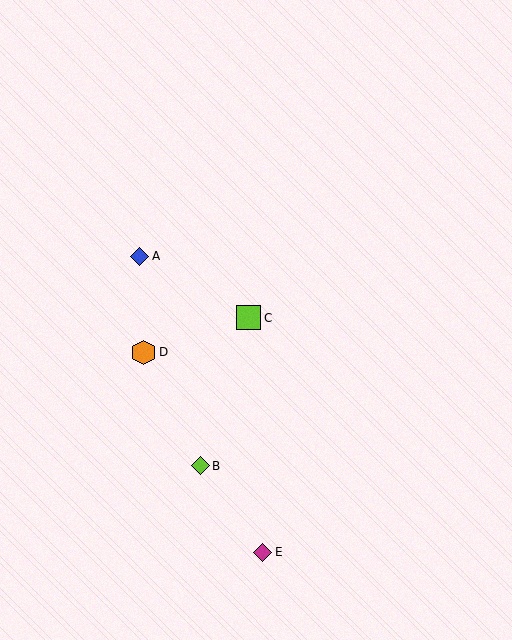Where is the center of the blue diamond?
The center of the blue diamond is at (140, 256).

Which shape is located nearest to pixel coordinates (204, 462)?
The lime diamond (labeled B) at (200, 466) is nearest to that location.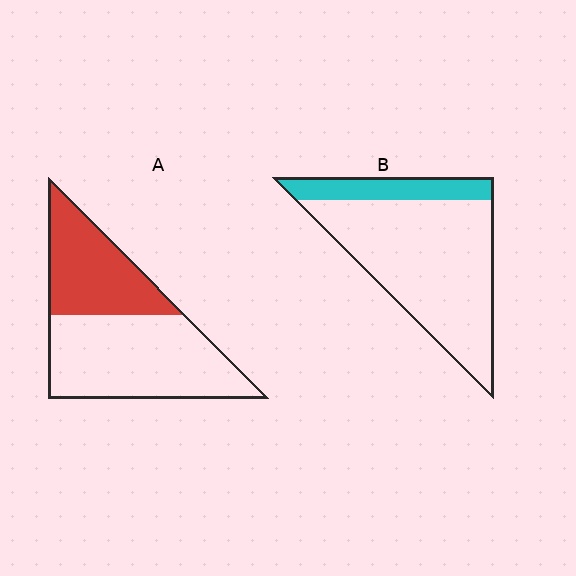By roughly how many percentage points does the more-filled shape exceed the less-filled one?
By roughly 20 percentage points (A over B).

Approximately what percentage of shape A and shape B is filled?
A is approximately 40% and B is approximately 20%.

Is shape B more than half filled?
No.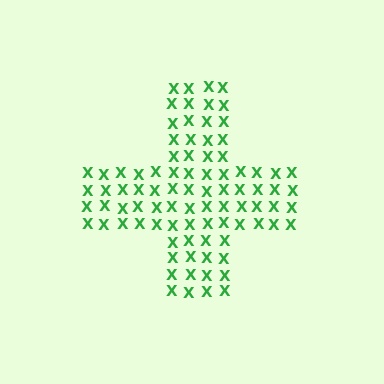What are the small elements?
The small elements are letter X's.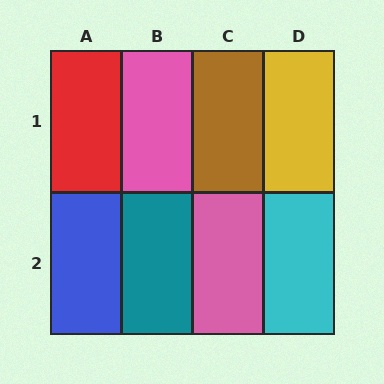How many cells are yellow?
1 cell is yellow.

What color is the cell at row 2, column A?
Blue.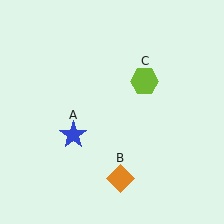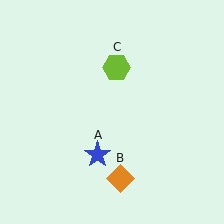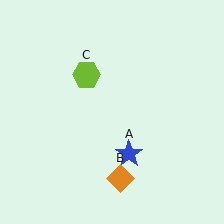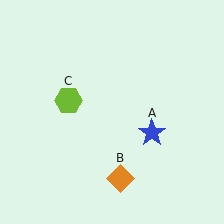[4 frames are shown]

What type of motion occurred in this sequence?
The blue star (object A), lime hexagon (object C) rotated counterclockwise around the center of the scene.